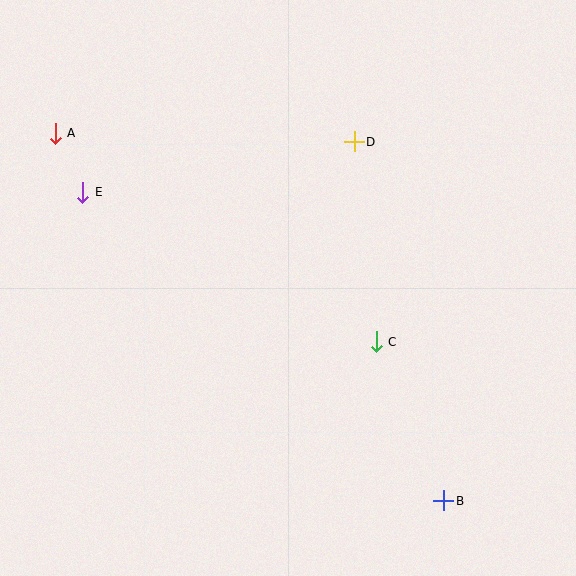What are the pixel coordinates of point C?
Point C is at (376, 342).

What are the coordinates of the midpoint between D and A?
The midpoint between D and A is at (205, 137).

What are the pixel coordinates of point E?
Point E is at (83, 192).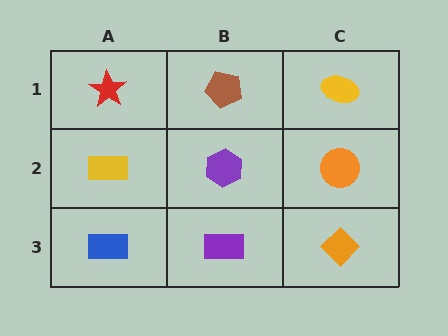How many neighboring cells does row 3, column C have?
2.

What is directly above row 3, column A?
A yellow rectangle.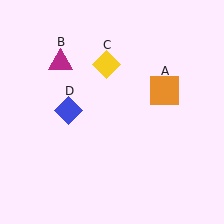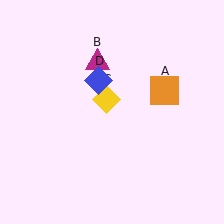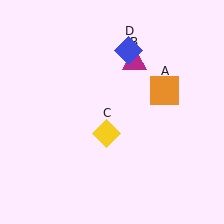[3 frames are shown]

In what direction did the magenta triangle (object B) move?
The magenta triangle (object B) moved right.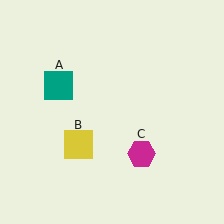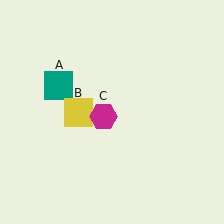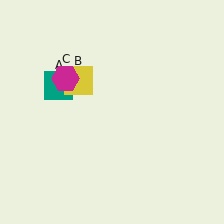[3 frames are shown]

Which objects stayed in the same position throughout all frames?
Teal square (object A) remained stationary.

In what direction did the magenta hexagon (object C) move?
The magenta hexagon (object C) moved up and to the left.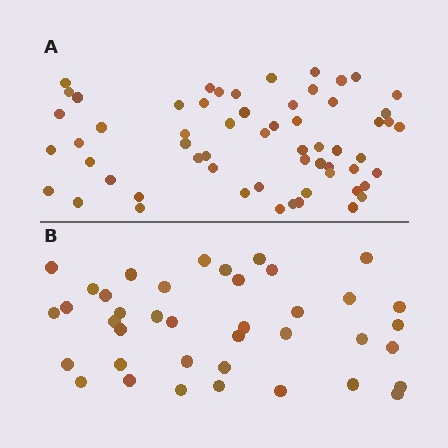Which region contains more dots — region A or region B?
Region A (the top region) has more dots.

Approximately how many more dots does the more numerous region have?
Region A has approximately 20 more dots than region B.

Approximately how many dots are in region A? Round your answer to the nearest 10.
About 60 dots.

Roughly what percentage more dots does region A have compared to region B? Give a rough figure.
About 55% more.